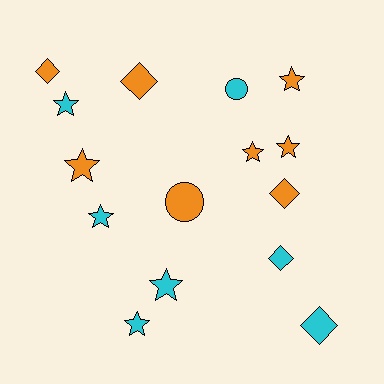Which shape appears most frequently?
Star, with 8 objects.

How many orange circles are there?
There is 1 orange circle.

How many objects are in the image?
There are 15 objects.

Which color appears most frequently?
Orange, with 8 objects.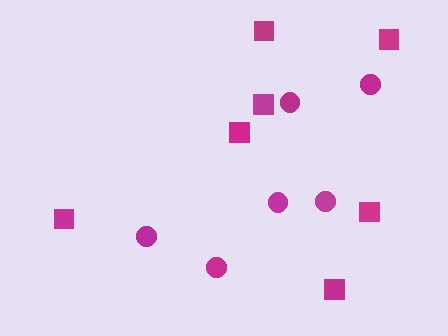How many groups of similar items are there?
There are 2 groups: one group of circles (6) and one group of squares (7).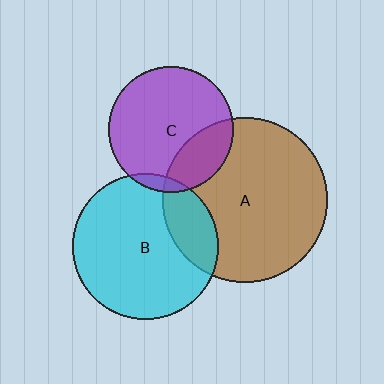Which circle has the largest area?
Circle A (brown).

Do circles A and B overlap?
Yes.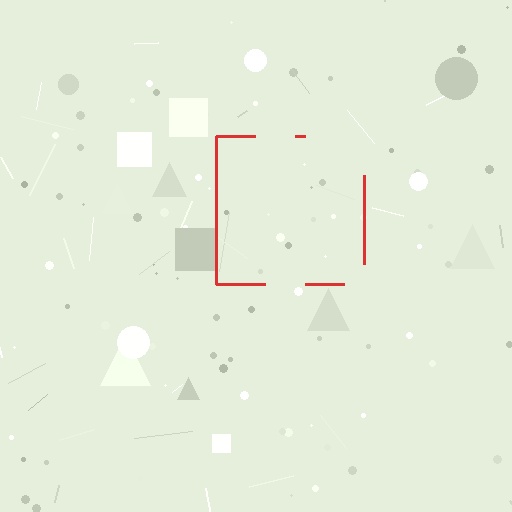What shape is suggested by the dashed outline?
The dashed outline suggests a square.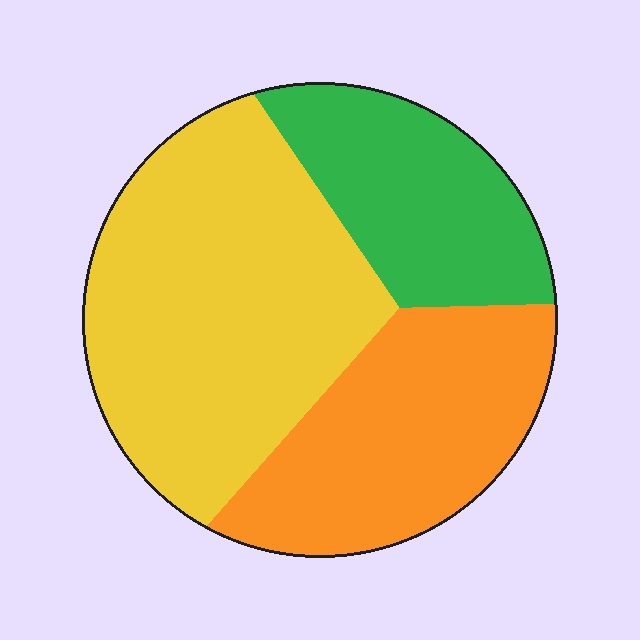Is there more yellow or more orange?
Yellow.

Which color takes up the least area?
Green, at roughly 25%.